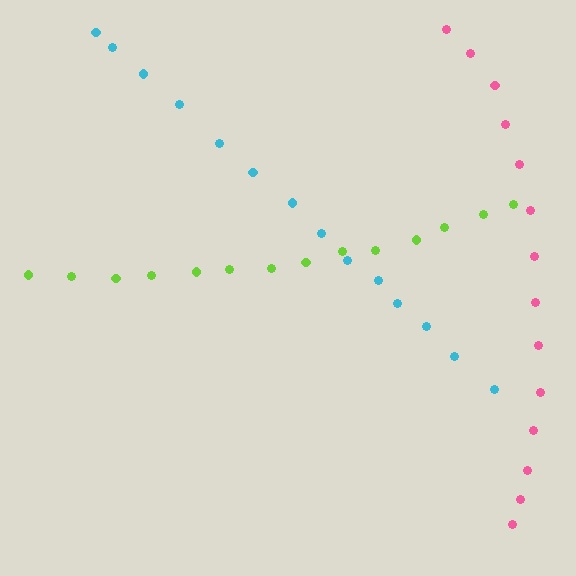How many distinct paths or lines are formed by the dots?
There are 3 distinct paths.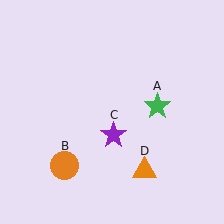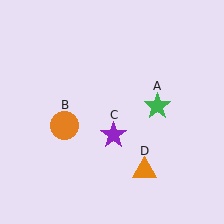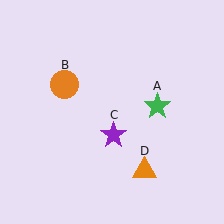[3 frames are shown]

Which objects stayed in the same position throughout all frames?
Green star (object A) and purple star (object C) and orange triangle (object D) remained stationary.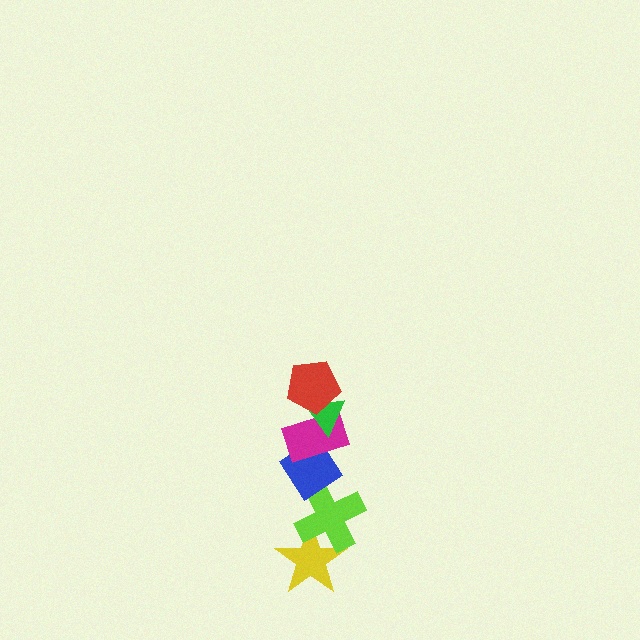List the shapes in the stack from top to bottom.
From top to bottom: the red pentagon, the green triangle, the magenta rectangle, the blue diamond, the lime cross, the yellow star.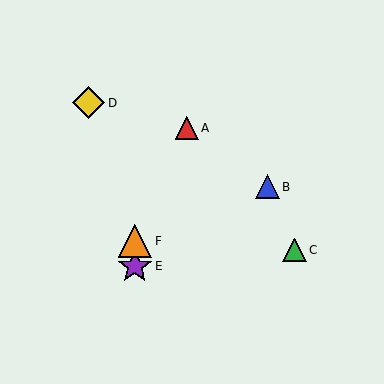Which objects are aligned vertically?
Objects E, F are aligned vertically.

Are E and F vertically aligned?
Yes, both are at x≈135.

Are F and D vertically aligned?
No, F is at x≈135 and D is at x≈88.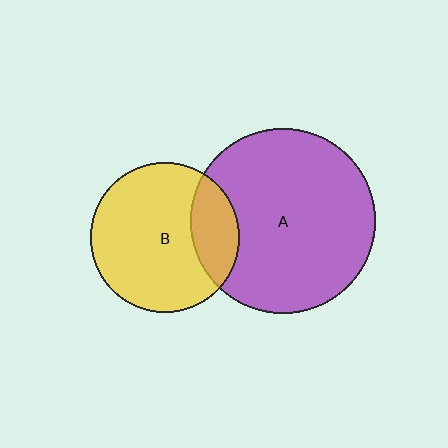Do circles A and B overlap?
Yes.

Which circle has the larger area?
Circle A (purple).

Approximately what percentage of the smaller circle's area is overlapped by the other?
Approximately 20%.